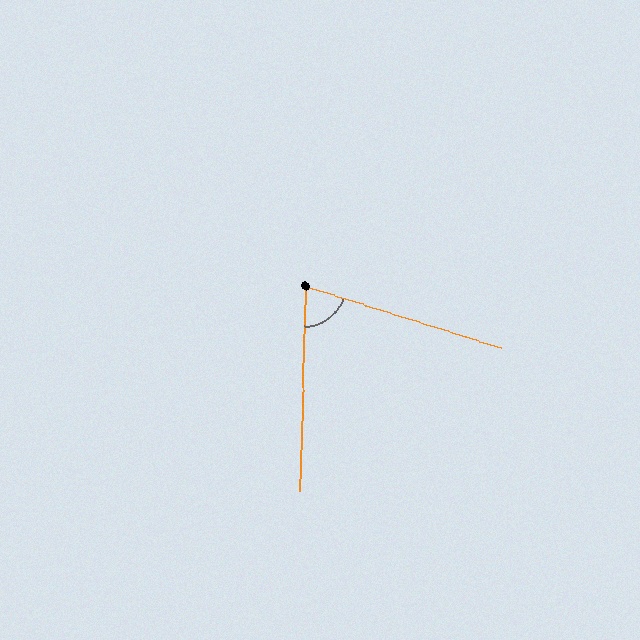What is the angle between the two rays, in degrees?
Approximately 74 degrees.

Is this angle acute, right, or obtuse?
It is acute.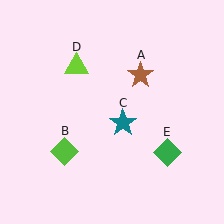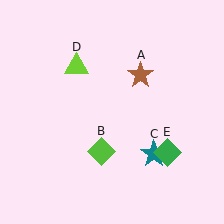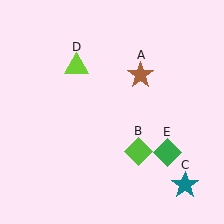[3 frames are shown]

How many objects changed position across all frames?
2 objects changed position: lime diamond (object B), teal star (object C).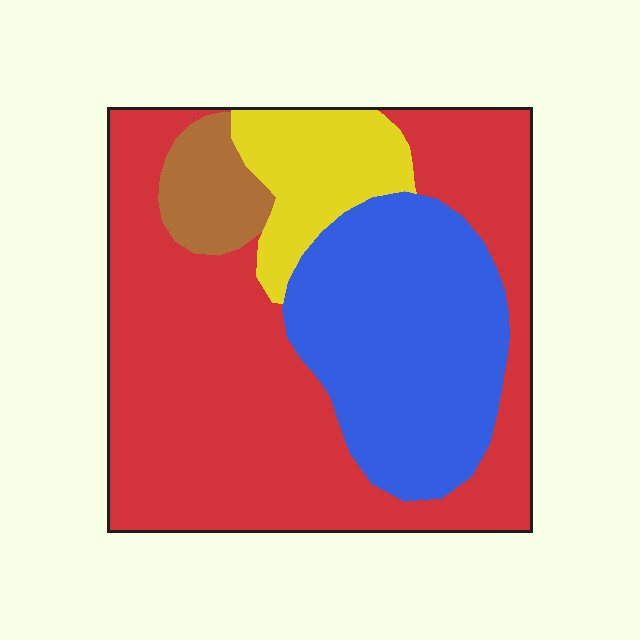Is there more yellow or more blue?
Blue.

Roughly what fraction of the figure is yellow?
Yellow takes up about one tenth (1/10) of the figure.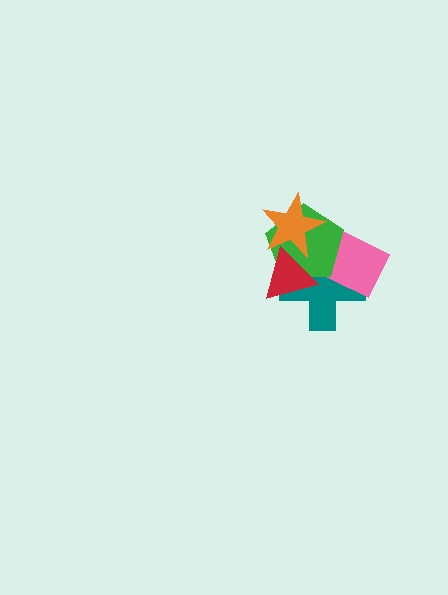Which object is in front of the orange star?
The red triangle is in front of the orange star.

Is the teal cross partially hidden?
Yes, it is partially covered by another shape.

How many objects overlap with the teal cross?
4 objects overlap with the teal cross.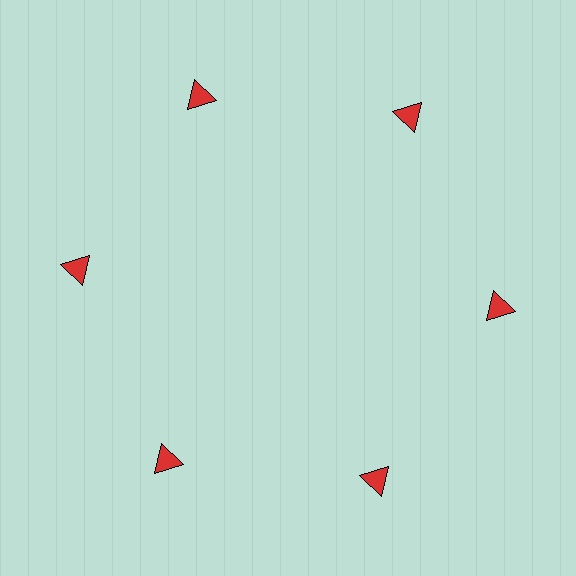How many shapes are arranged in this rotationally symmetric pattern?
There are 6 shapes, arranged in 6 groups of 1.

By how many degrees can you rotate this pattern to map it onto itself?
The pattern maps onto itself every 60 degrees of rotation.